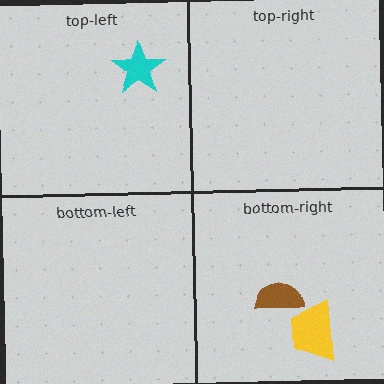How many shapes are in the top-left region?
1.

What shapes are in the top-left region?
The cyan star.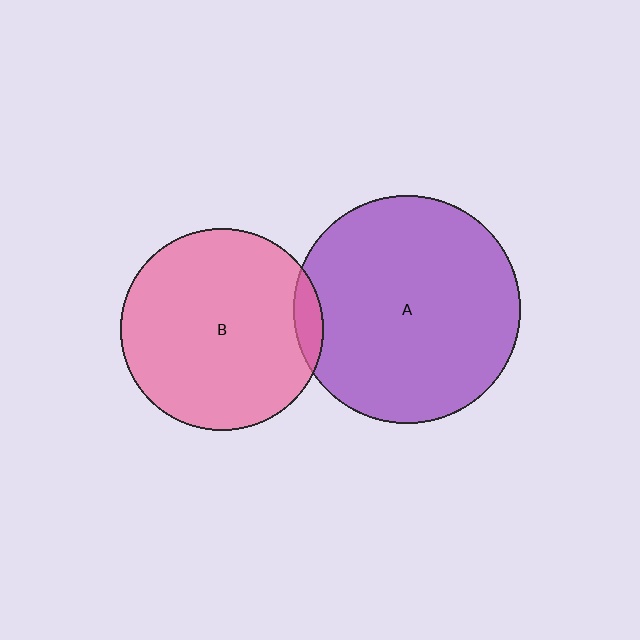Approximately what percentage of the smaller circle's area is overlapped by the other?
Approximately 5%.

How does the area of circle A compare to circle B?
Approximately 1.3 times.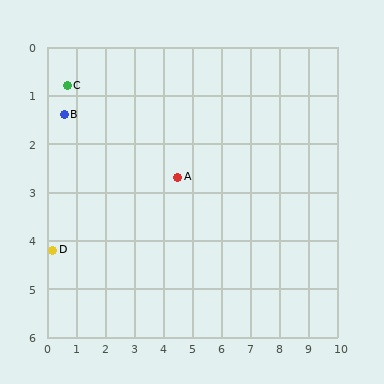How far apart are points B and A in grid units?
Points B and A are about 4.1 grid units apart.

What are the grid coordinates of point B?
Point B is at approximately (0.6, 1.4).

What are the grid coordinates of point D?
Point D is at approximately (0.2, 4.2).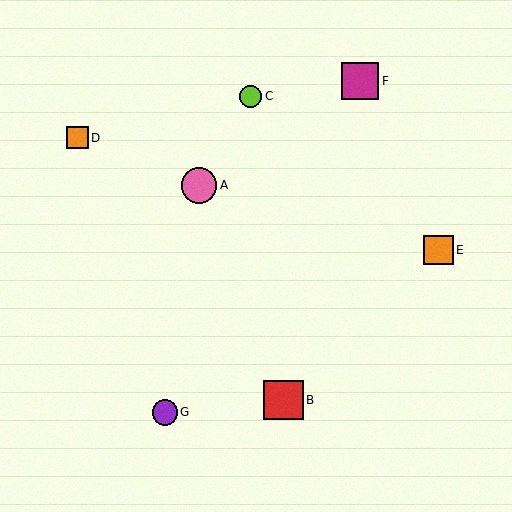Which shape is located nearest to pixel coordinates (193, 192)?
The pink circle (labeled A) at (199, 185) is nearest to that location.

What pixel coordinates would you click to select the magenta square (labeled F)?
Click at (360, 81) to select the magenta square F.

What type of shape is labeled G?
Shape G is a purple circle.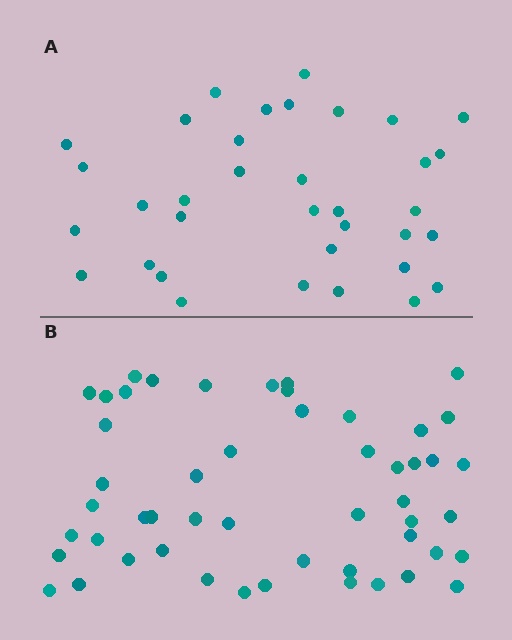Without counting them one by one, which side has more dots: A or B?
Region B (the bottom region) has more dots.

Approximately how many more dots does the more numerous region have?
Region B has approximately 15 more dots than region A.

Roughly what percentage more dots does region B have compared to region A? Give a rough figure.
About 45% more.